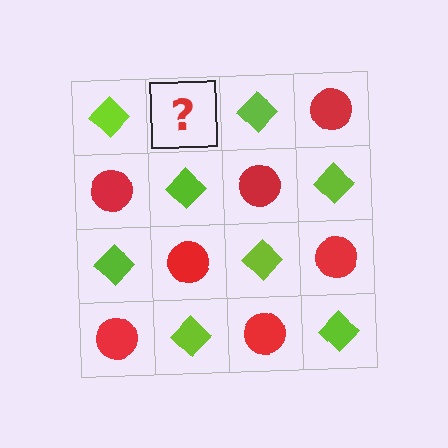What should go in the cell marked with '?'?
The missing cell should contain a red circle.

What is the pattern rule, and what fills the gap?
The rule is that it alternates lime diamond and red circle in a checkerboard pattern. The gap should be filled with a red circle.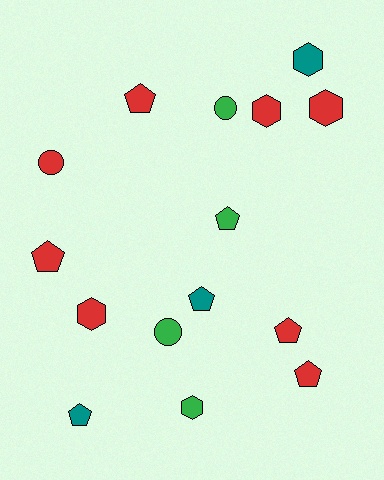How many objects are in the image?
There are 15 objects.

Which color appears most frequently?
Red, with 8 objects.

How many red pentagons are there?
There are 4 red pentagons.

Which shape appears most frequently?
Pentagon, with 7 objects.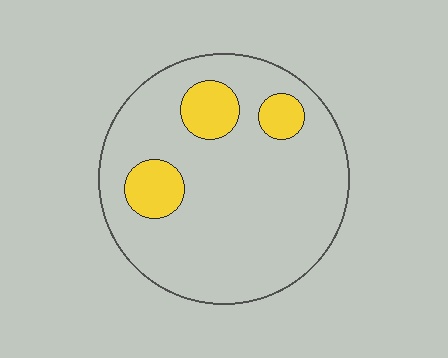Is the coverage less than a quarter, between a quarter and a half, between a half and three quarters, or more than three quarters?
Less than a quarter.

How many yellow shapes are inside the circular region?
3.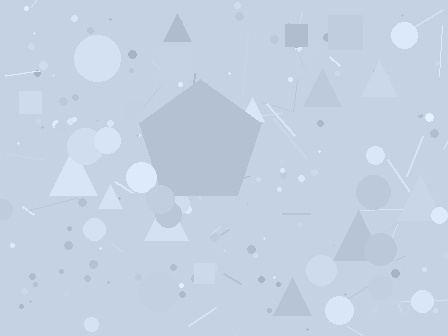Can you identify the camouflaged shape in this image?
The camouflaged shape is a pentagon.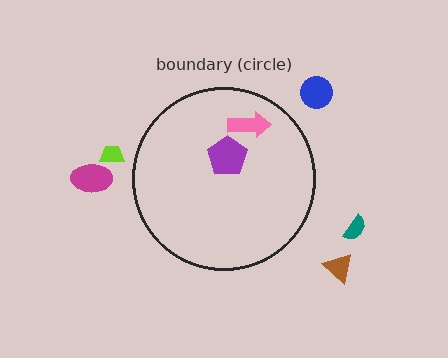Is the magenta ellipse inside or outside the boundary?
Outside.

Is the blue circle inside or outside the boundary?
Outside.